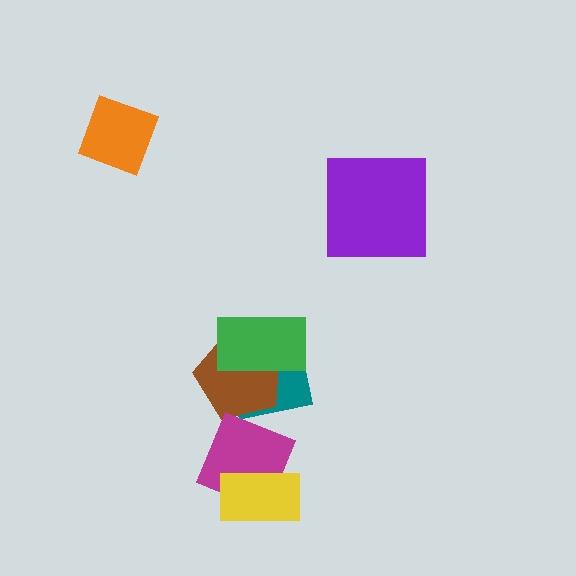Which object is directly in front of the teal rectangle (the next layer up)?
The brown pentagon is directly in front of the teal rectangle.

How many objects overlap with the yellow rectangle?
1 object overlaps with the yellow rectangle.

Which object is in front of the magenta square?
The yellow rectangle is in front of the magenta square.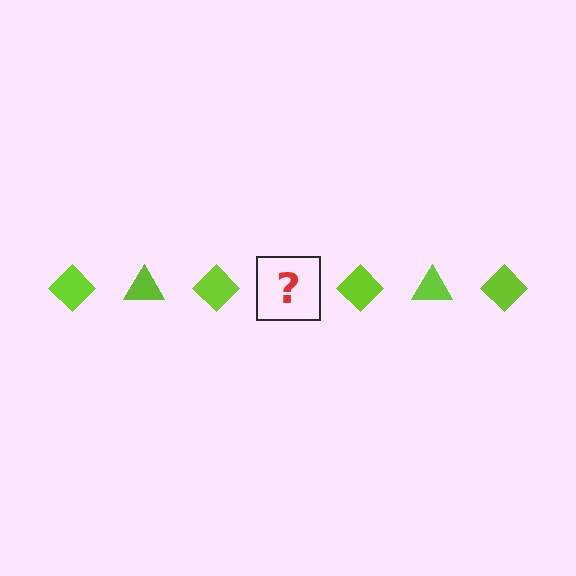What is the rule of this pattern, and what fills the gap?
The rule is that the pattern cycles through diamond, triangle shapes in lime. The gap should be filled with a lime triangle.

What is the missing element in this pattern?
The missing element is a lime triangle.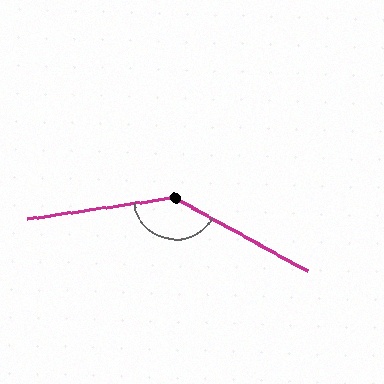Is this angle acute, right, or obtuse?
It is obtuse.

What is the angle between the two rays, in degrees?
Approximately 143 degrees.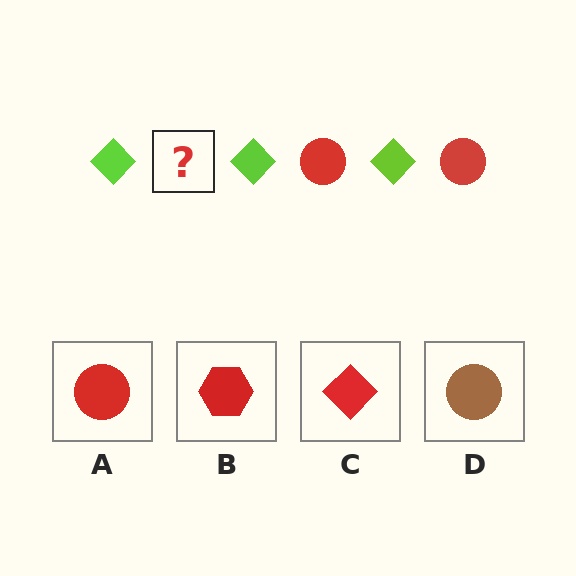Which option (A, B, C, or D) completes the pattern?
A.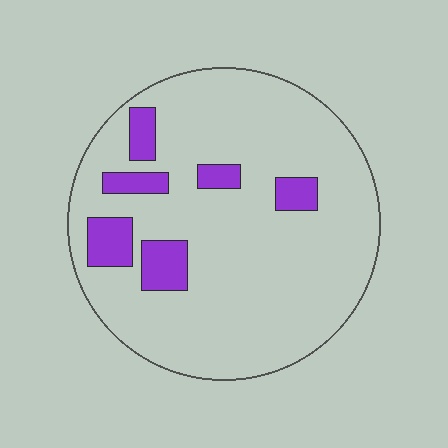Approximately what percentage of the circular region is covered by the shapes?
Approximately 15%.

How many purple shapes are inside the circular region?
6.